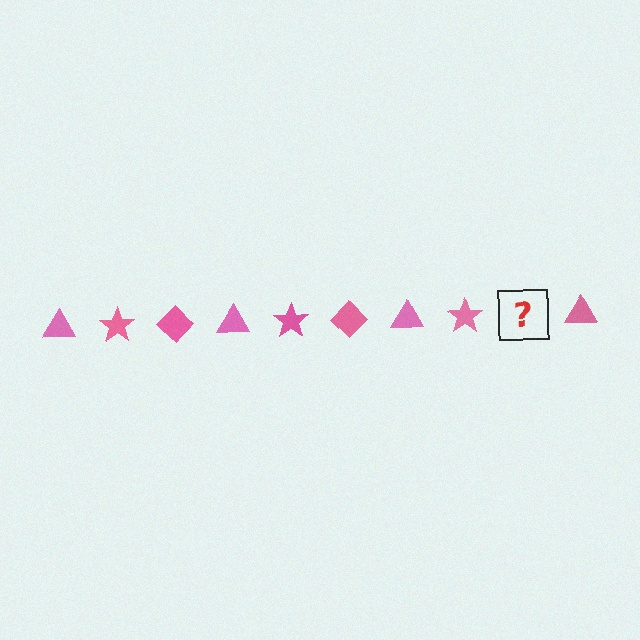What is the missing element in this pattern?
The missing element is a pink diamond.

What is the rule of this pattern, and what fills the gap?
The rule is that the pattern cycles through triangle, star, diamond shapes in pink. The gap should be filled with a pink diamond.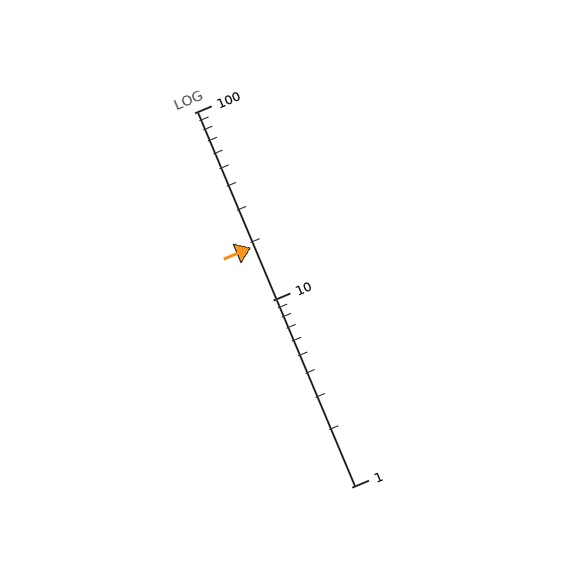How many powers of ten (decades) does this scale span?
The scale spans 2 decades, from 1 to 100.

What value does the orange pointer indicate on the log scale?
The pointer indicates approximately 19.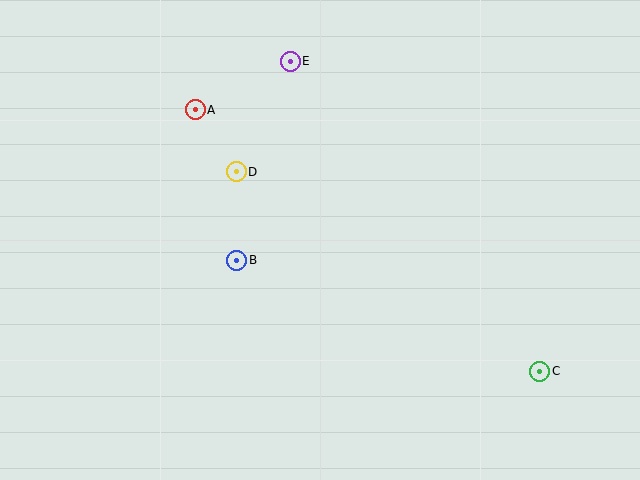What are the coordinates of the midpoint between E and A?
The midpoint between E and A is at (243, 85).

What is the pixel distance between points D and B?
The distance between D and B is 88 pixels.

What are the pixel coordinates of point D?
Point D is at (236, 172).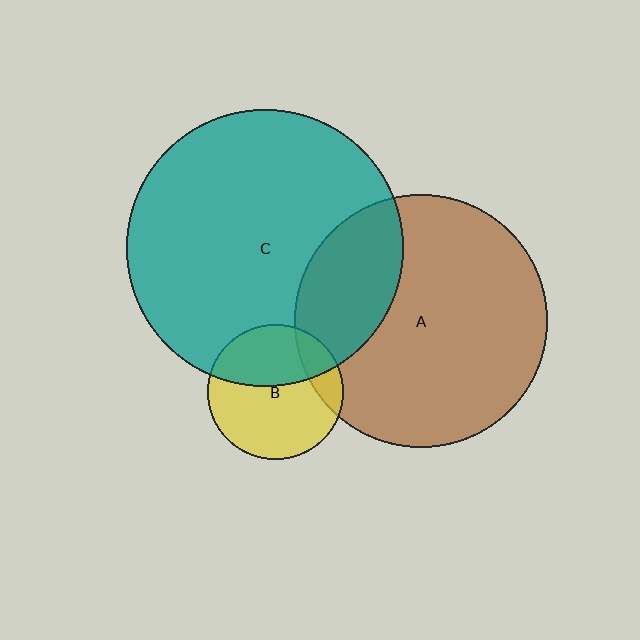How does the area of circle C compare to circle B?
Approximately 4.2 times.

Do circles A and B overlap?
Yes.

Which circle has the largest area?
Circle C (teal).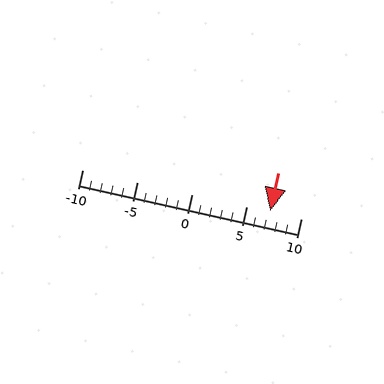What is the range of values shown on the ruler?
The ruler shows values from -10 to 10.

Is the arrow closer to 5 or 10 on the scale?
The arrow is closer to 5.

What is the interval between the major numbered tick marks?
The major tick marks are spaced 5 units apart.